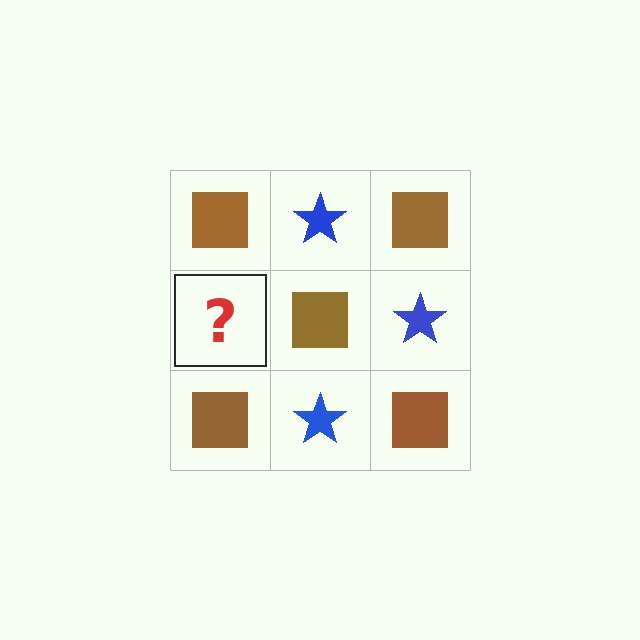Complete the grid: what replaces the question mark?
The question mark should be replaced with a blue star.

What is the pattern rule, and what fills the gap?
The rule is that it alternates brown square and blue star in a checkerboard pattern. The gap should be filled with a blue star.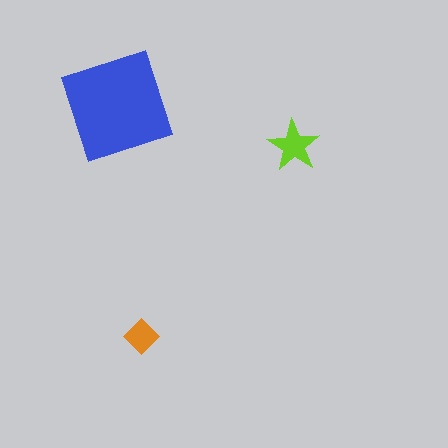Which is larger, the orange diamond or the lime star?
The lime star.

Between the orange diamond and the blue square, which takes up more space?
The blue square.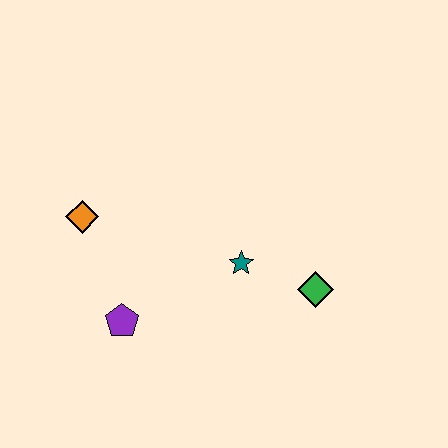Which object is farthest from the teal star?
The orange diamond is farthest from the teal star.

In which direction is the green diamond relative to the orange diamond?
The green diamond is to the right of the orange diamond.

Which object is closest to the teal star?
The green diamond is closest to the teal star.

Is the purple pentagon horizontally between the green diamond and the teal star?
No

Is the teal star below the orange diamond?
Yes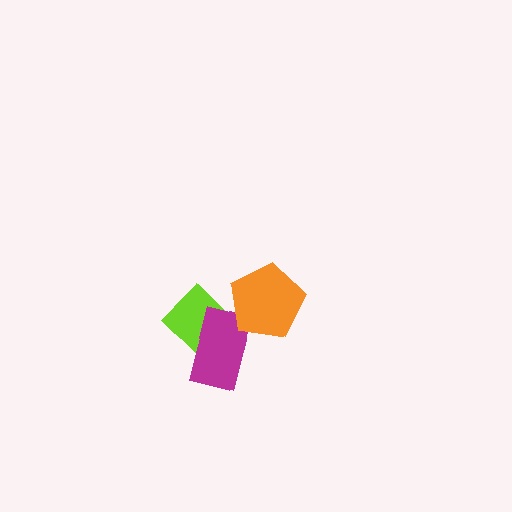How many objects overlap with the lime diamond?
1 object overlaps with the lime diamond.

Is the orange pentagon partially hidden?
No, no other shape covers it.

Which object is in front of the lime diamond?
The magenta rectangle is in front of the lime diamond.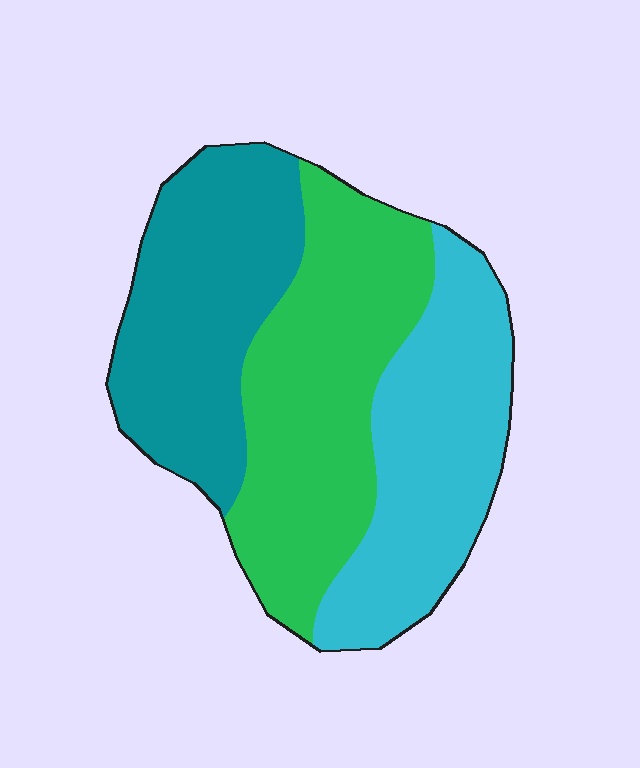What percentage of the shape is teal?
Teal takes up about one third (1/3) of the shape.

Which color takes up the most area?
Green, at roughly 40%.